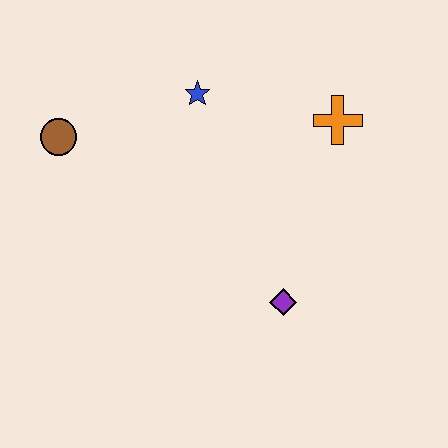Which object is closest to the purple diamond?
The orange cross is closest to the purple diamond.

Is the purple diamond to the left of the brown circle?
No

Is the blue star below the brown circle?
No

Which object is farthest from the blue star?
The purple diamond is farthest from the blue star.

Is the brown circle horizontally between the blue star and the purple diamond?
No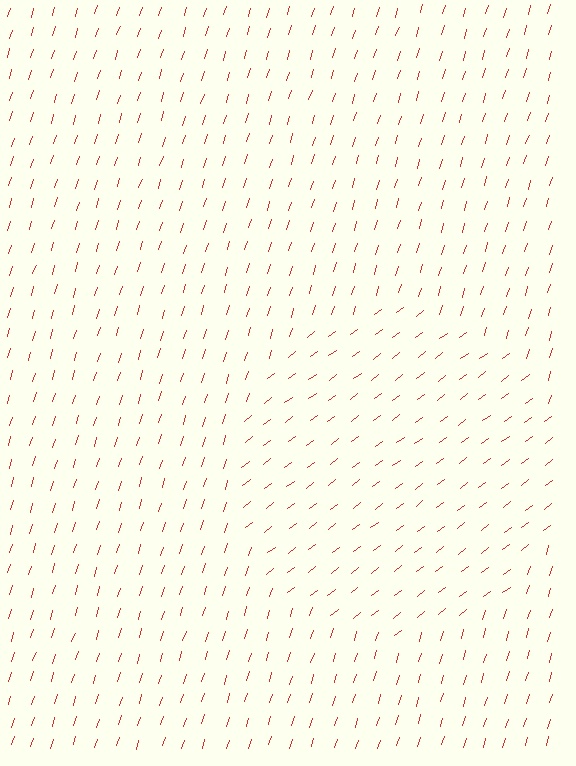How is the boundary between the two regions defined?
The boundary is defined purely by a change in line orientation (approximately 35 degrees difference). All lines are the same color and thickness.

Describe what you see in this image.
The image is filled with small red line segments. A circle region in the image has lines oriented differently from the surrounding lines, creating a visible texture boundary.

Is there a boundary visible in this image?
Yes, there is a texture boundary formed by a change in line orientation.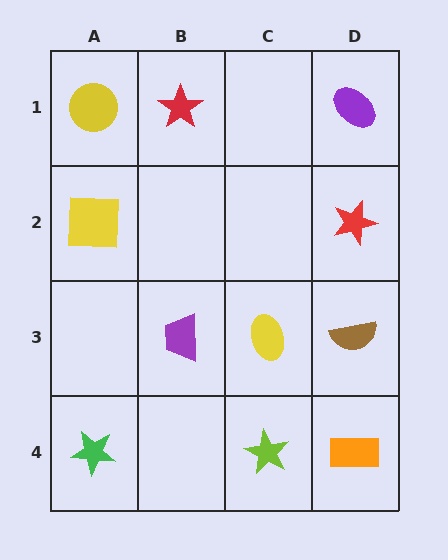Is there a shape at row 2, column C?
No, that cell is empty.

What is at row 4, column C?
A lime star.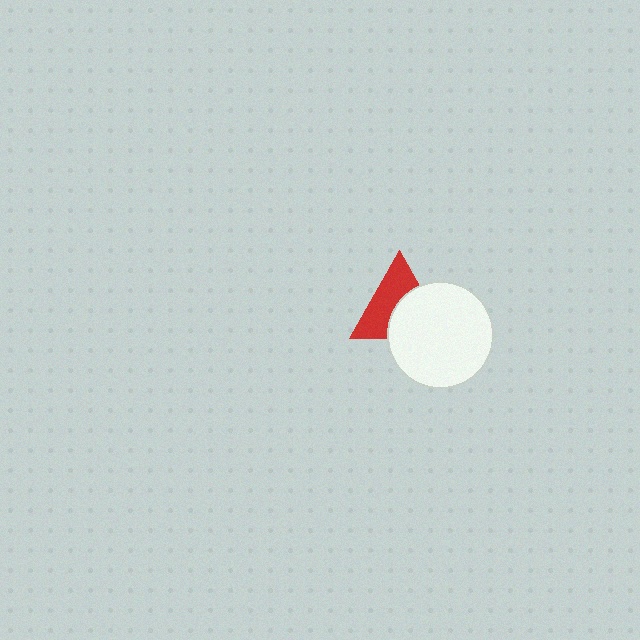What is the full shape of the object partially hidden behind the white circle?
The partially hidden object is a red triangle.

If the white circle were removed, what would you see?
You would see the complete red triangle.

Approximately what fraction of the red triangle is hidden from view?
Roughly 47% of the red triangle is hidden behind the white circle.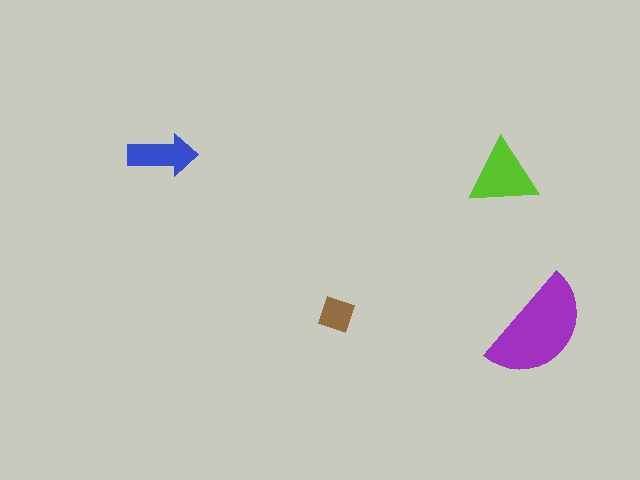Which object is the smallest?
The brown diamond.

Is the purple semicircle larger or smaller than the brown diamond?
Larger.